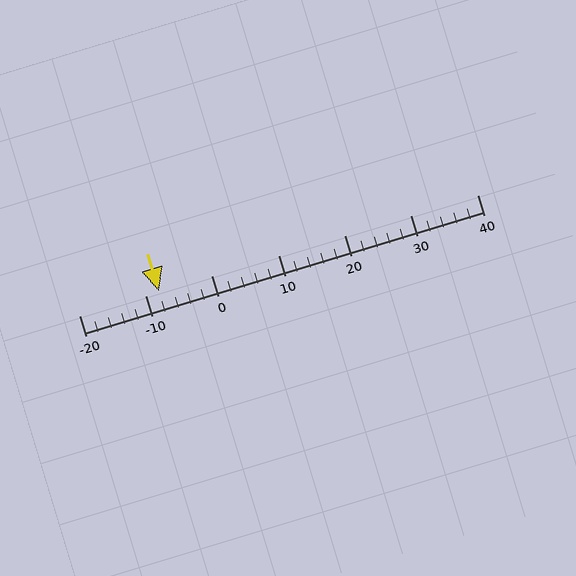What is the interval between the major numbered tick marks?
The major tick marks are spaced 10 units apart.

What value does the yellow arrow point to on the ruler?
The yellow arrow points to approximately -8.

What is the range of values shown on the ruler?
The ruler shows values from -20 to 40.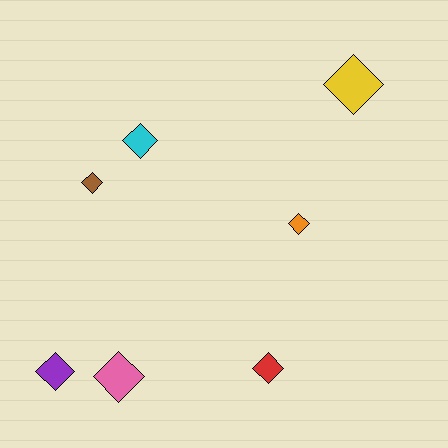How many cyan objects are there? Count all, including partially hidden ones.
There is 1 cyan object.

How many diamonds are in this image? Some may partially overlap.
There are 7 diamonds.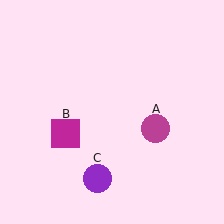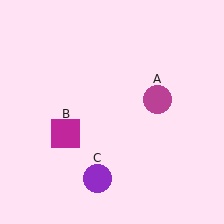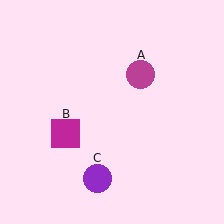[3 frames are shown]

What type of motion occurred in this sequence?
The magenta circle (object A) rotated counterclockwise around the center of the scene.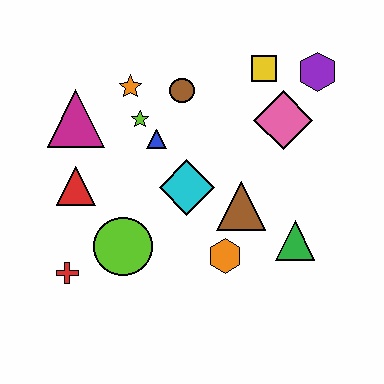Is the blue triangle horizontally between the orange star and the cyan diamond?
Yes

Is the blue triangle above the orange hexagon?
Yes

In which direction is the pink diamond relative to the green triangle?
The pink diamond is above the green triangle.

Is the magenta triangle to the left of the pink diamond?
Yes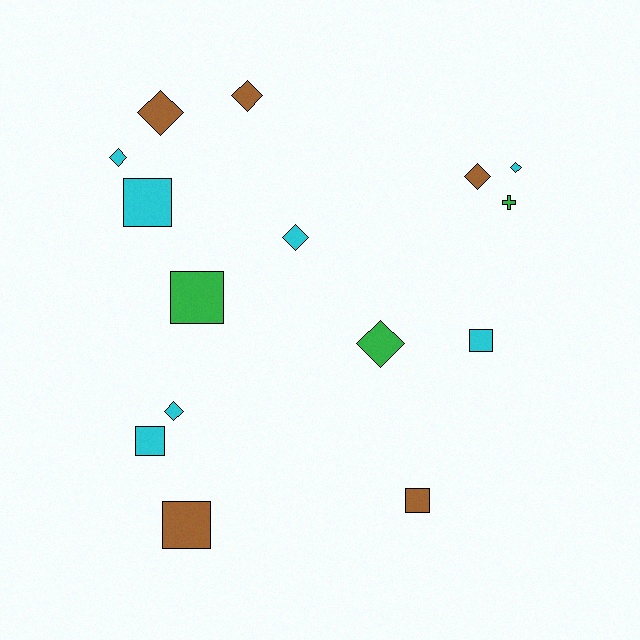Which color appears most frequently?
Cyan, with 7 objects.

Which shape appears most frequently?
Diamond, with 8 objects.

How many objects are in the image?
There are 15 objects.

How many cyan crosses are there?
There are no cyan crosses.